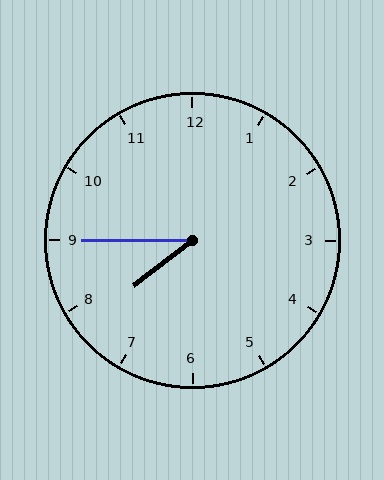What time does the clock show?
7:45.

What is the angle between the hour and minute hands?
Approximately 38 degrees.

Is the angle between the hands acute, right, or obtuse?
It is acute.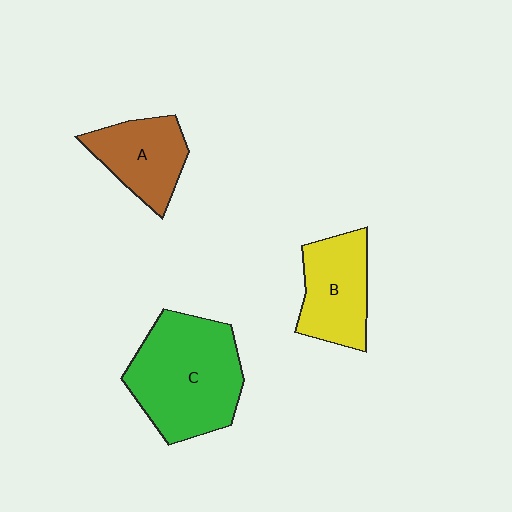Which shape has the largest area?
Shape C (green).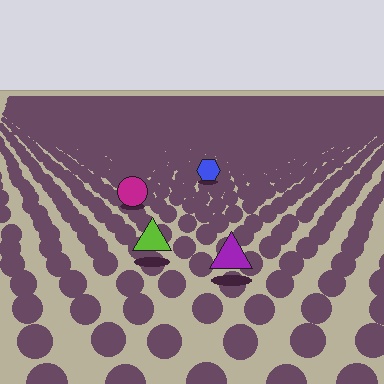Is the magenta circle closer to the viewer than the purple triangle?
No. The purple triangle is closer — you can tell from the texture gradient: the ground texture is coarser near it.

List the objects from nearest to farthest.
From nearest to farthest: the purple triangle, the lime triangle, the magenta circle, the blue hexagon.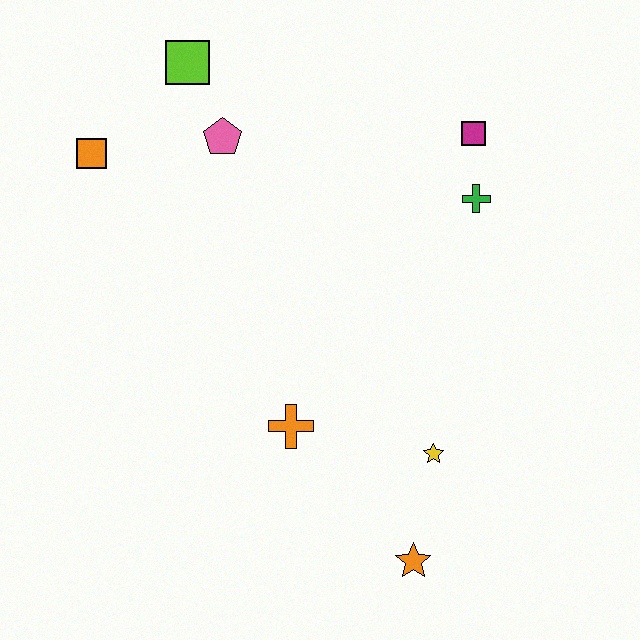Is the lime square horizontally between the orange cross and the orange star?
No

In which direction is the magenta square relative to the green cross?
The magenta square is above the green cross.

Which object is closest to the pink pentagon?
The lime square is closest to the pink pentagon.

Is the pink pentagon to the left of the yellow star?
Yes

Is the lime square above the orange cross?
Yes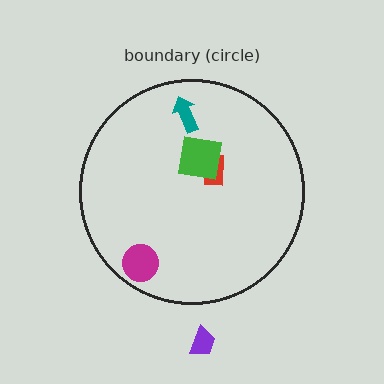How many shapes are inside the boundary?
4 inside, 1 outside.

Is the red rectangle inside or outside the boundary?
Inside.